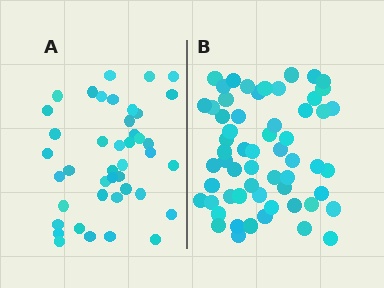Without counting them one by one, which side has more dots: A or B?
Region B (the right region) has more dots.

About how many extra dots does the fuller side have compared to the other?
Region B has approximately 15 more dots than region A.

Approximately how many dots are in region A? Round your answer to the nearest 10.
About 40 dots. (The exact count is 42, which rounds to 40.)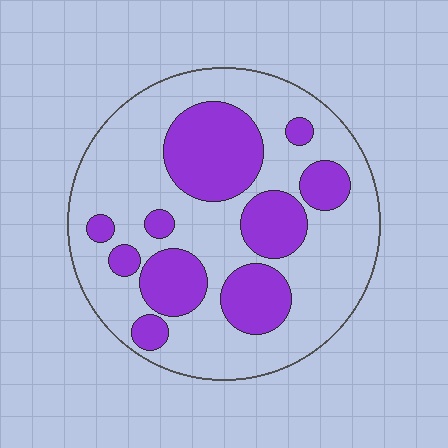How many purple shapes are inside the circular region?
10.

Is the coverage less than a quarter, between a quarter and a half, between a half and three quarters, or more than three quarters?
Between a quarter and a half.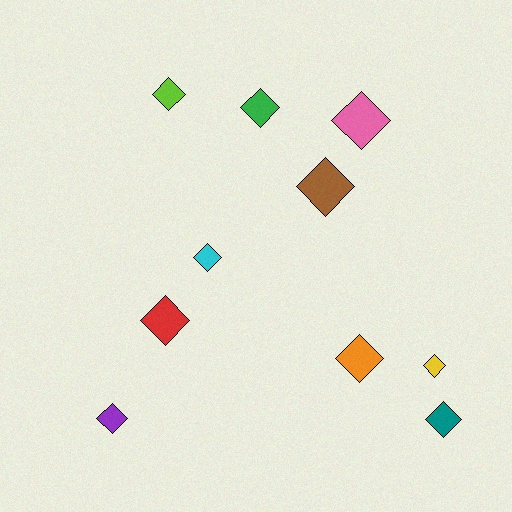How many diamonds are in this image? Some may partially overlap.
There are 10 diamonds.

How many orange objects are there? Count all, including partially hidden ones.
There is 1 orange object.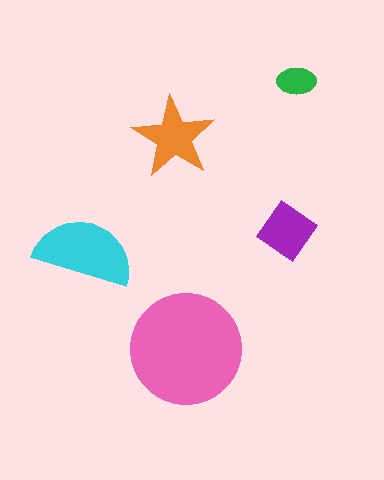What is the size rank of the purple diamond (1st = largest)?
4th.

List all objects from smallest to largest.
The green ellipse, the purple diamond, the orange star, the cyan semicircle, the pink circle.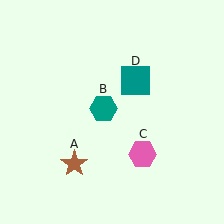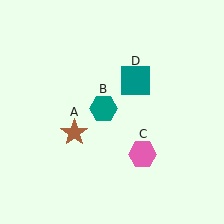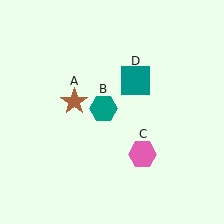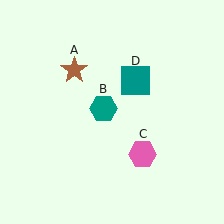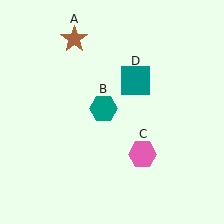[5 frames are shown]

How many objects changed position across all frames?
1 object changed position: brown star (object A).